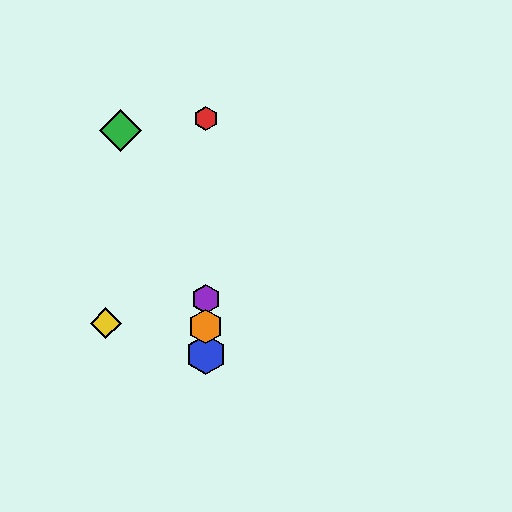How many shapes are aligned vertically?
4 shapes (the red hexagon, the blue hexagon, the purple hexagon, the orange hexagon) are aligned vertically.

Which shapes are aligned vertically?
The red hexagon, the blue hexagon, the purple hexagon, the orange hexagon are aligned vertically.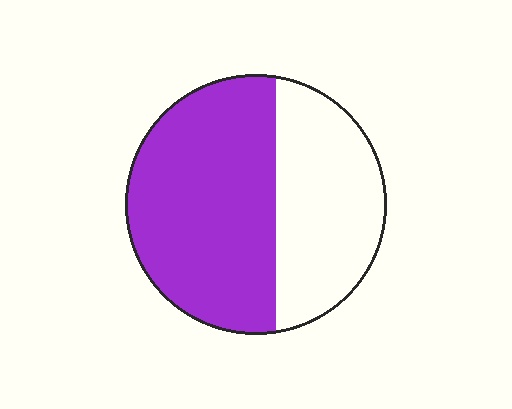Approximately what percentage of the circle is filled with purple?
Approximately 60%.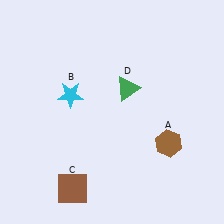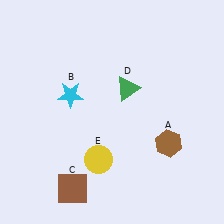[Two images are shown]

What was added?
A yellow circle (E) was added in Image 2.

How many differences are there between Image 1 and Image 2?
There is 1 difference between the two images.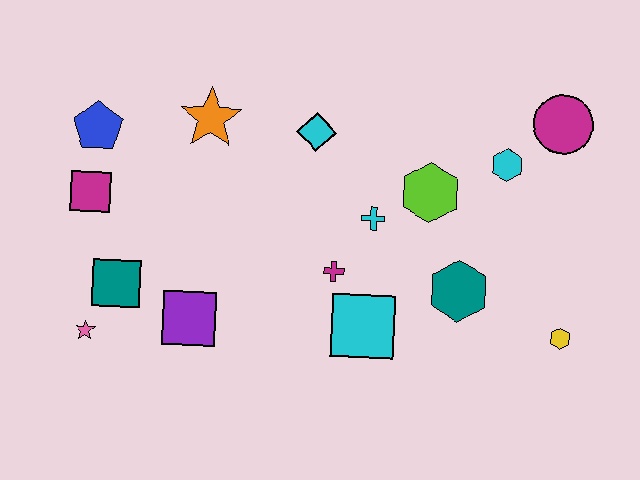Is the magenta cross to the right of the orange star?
Yes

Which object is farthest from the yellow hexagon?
The blue pentagon is farthest from the yellow hexagon.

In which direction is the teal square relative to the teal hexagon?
The teal square is to the left of the teal hexagon.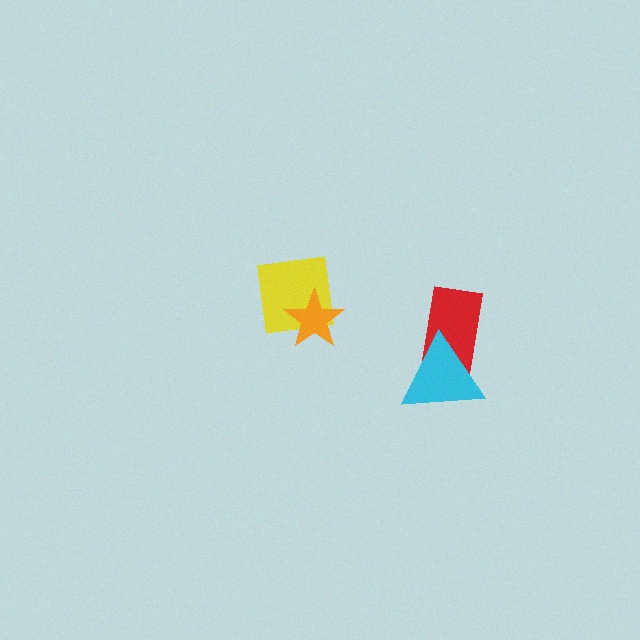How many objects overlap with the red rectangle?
1 object overlaps with the red rectangle.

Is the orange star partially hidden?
No, no other shape covers it.